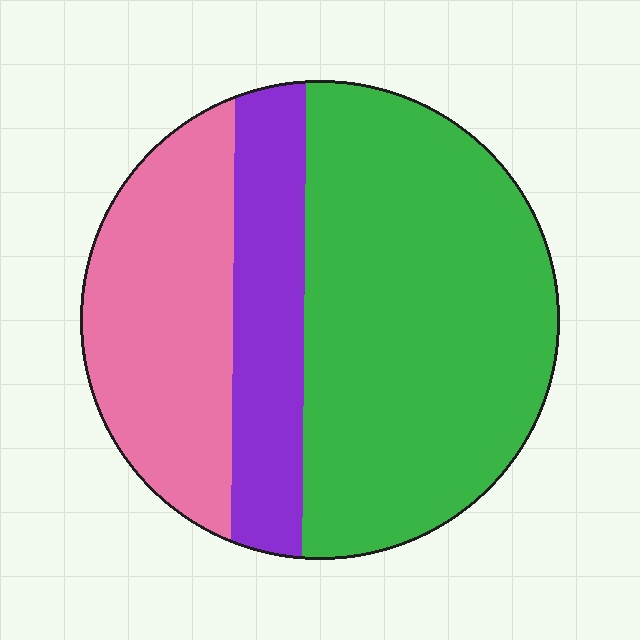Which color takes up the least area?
Purple, at roughly 20%.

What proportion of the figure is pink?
Pink covers 27% of the figure.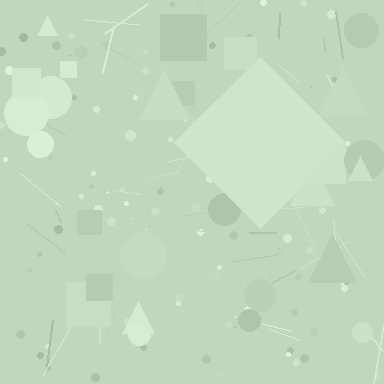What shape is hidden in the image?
A diamond is hidden in the image.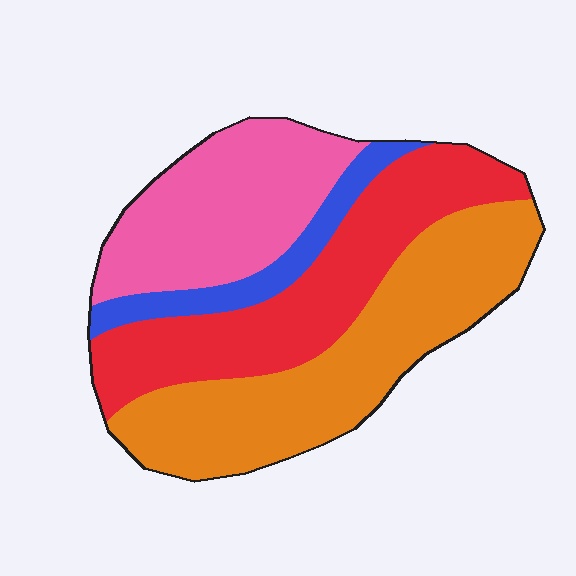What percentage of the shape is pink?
Pink takes up about one quarter (1/4) of the shape.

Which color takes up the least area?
Blue, at roughly 10%.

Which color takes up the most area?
Orange, at roughly 35%.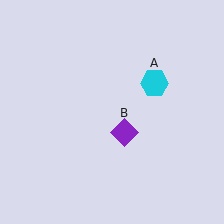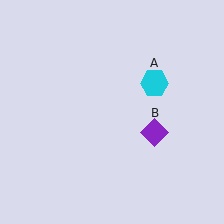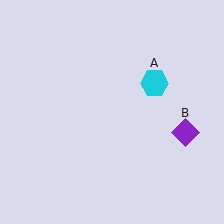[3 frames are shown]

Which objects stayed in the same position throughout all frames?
Cyan hexagon (object A) remained stationary.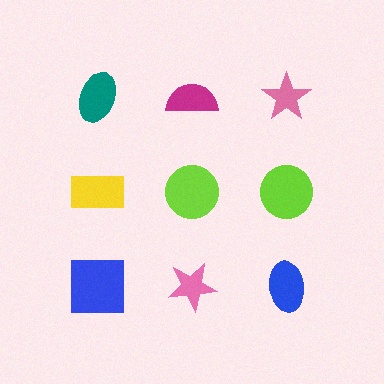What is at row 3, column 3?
A blue ellipse.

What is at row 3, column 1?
A blue square.